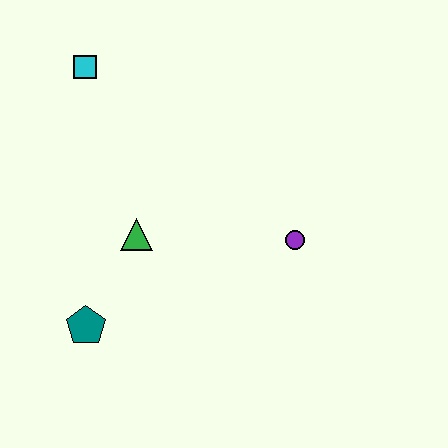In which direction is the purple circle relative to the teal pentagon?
The purple circle is to the right of the teal pentagon.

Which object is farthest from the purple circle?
The cyan square is farthest from the purple circle.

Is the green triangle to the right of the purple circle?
No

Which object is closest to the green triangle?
The teal pentagon is closest to the green triangle.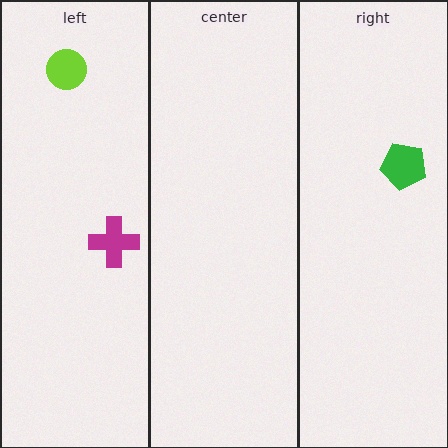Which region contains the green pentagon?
The right region.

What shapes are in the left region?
The magenta cross, the lime circle.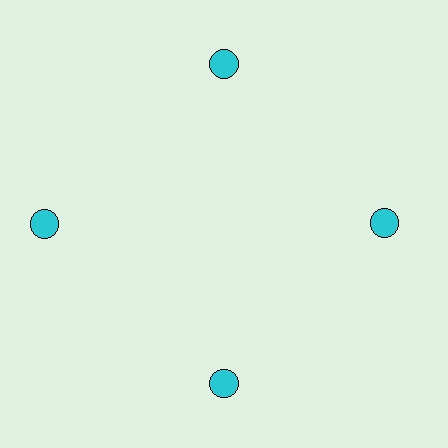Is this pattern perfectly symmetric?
No. The 4 cyan circles are arranged in a ring, but one element near the 9 o'clock position is pushed outward from the center, breaking the 4-fold rotational symmetry.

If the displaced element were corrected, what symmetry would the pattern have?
It would have 4-fold rotational symmetry — the pattern would map onto itself every 90 degrees.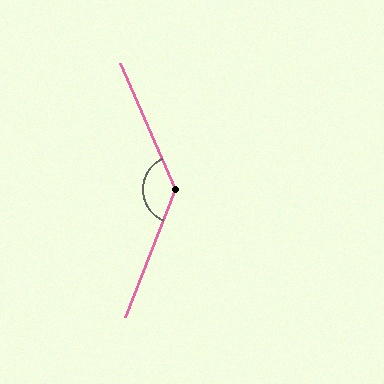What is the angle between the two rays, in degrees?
Approximately 135 degrees.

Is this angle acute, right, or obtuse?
It is obtuse.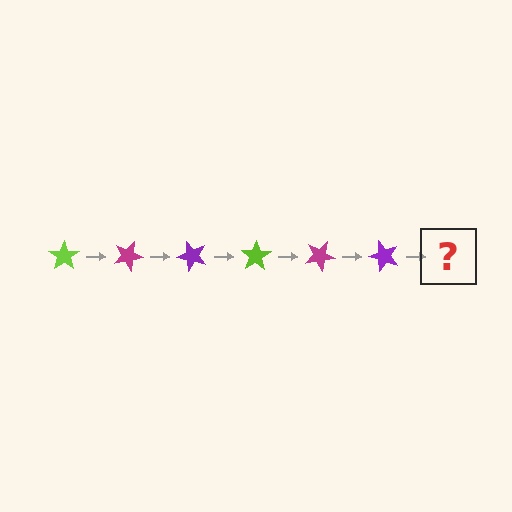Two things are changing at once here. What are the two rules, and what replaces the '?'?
The two rules are that it rotates 25 degrees each step and the color cycles through lime, magenta, and purple. The '?' should be a lime star, rotated 150 degrees from the start.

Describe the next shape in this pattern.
It should be a lime star, rotated 150 degrees from the start.